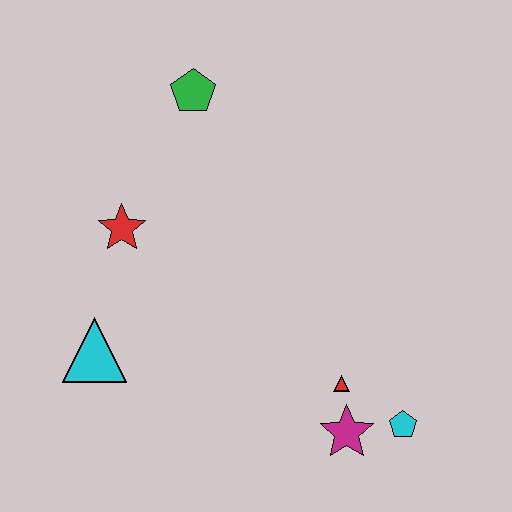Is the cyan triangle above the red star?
No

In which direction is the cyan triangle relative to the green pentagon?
The cyan triangle is below the green pentagon.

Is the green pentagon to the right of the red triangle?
No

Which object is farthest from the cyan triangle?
The cyan pentagon is farthest from the cyan triangle.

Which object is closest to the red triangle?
The magenta star is closest to the red triangle.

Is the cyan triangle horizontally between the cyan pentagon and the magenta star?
No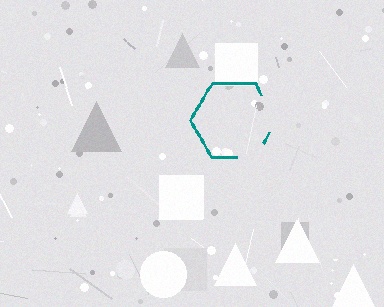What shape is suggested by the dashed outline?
The dashed outline suggests a hexagon.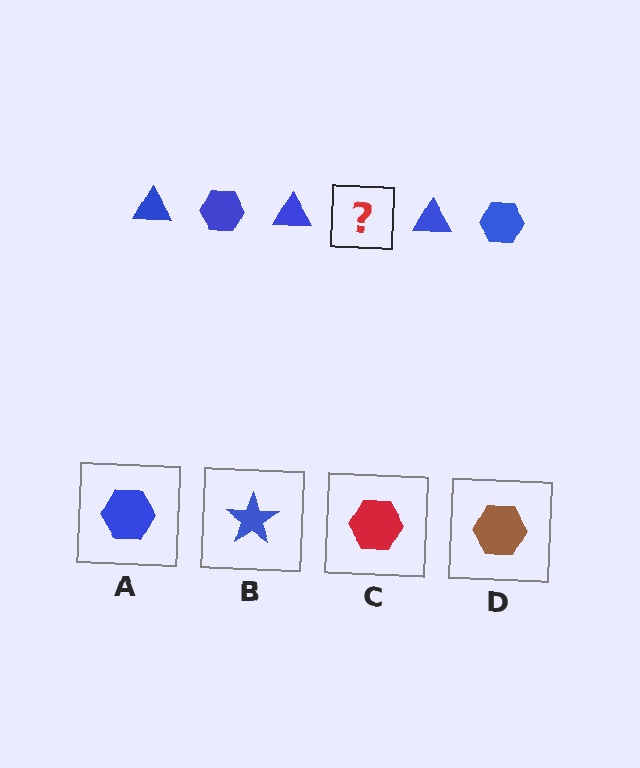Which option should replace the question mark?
Option A.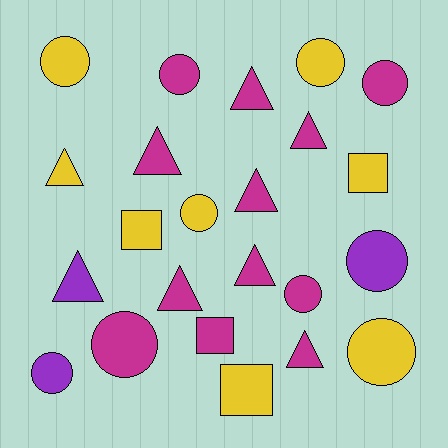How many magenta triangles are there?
There are 7 magenta triangles.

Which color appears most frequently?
Magenta, with 12 objects.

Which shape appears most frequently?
Circle, with 10 objects.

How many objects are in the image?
There are 23 objects.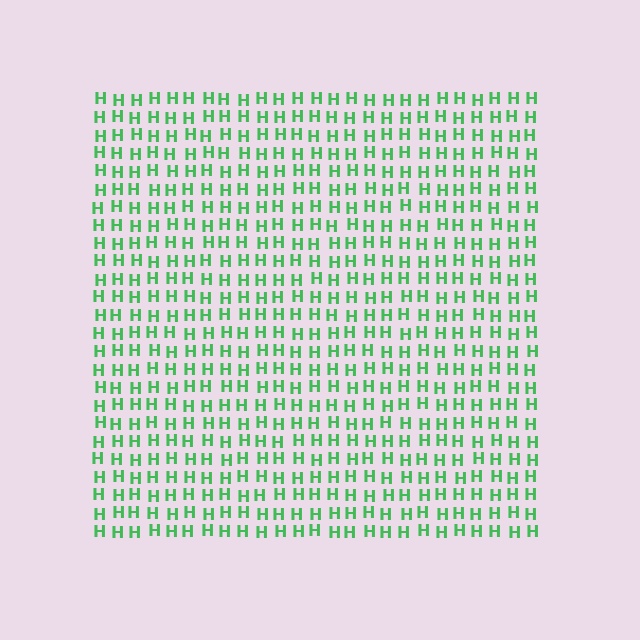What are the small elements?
The small elements are letter H's.